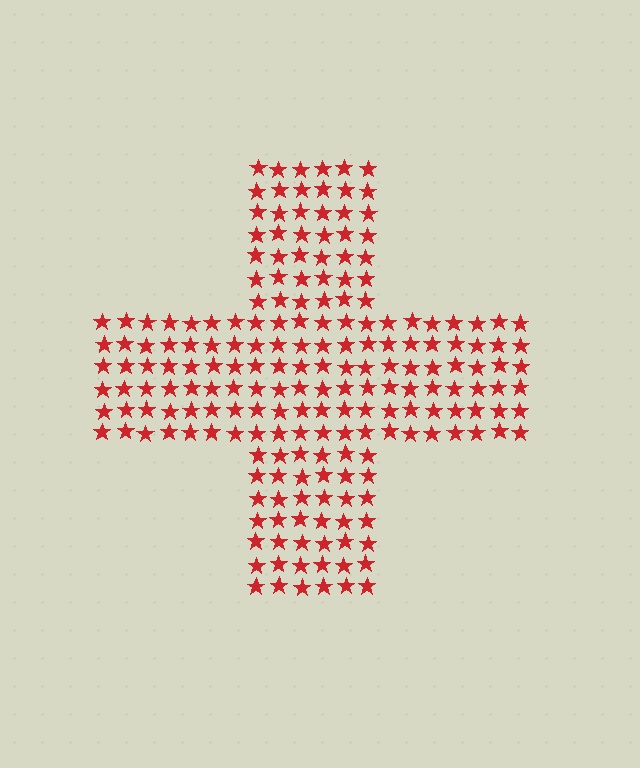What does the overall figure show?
The overall figure shows a cross.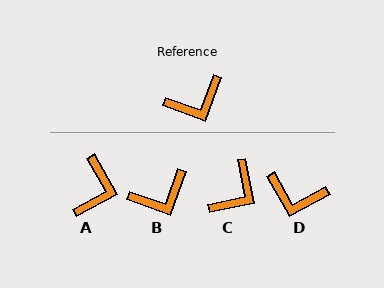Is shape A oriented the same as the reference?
No, it is off by about 49 degrees.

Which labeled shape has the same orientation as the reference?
B.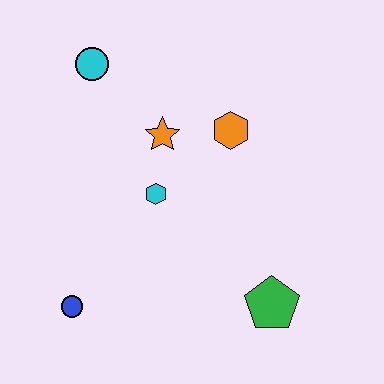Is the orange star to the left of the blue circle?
No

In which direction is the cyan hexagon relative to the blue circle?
The cyan hexagon is above the blue circle.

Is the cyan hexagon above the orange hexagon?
No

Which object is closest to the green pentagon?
The cyan hexagon is closest to the green pentagon.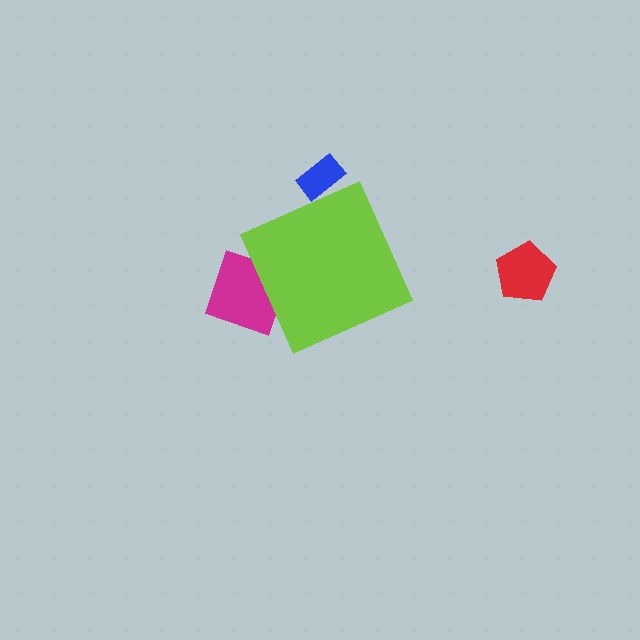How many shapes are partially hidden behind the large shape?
2 shapes are partially hidden.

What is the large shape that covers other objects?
A lime diamond.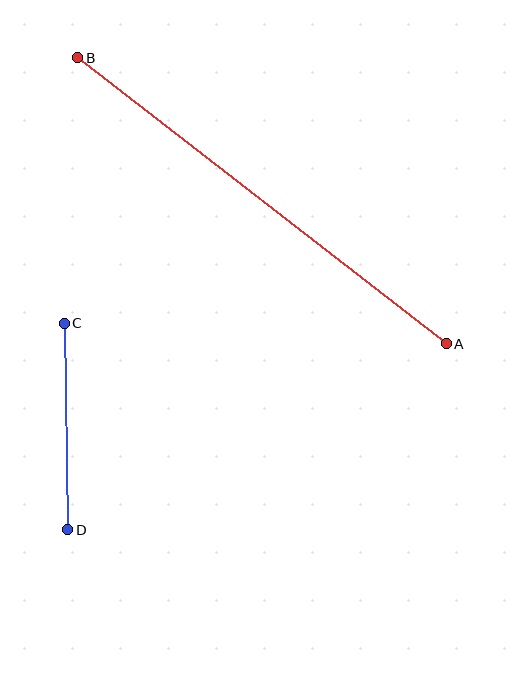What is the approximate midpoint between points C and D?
The midpoint is at approximately (66, 426) pixels.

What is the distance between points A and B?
The distance is approximately 466 pixels.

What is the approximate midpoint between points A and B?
The midpoint is at approximately (262, 201) pixels.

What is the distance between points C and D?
The distance is approximately 206 pixels.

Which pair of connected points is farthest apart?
Points A and B are farthest apart.